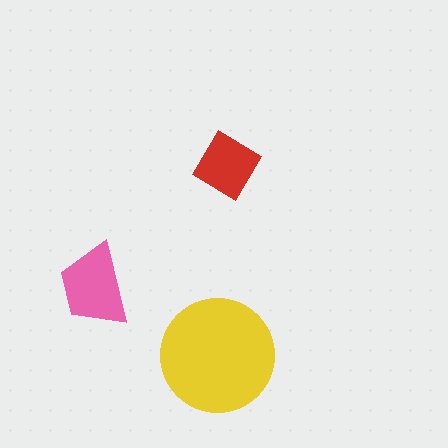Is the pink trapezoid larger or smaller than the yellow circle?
Smaller.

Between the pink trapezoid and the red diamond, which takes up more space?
The pink trapezoid.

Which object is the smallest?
The red diamond.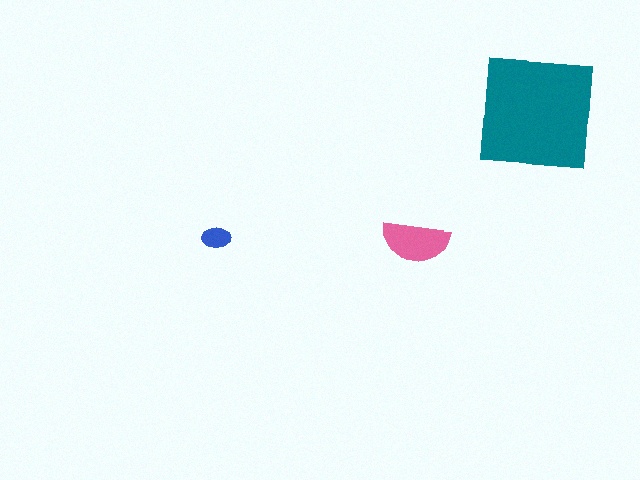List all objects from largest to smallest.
The teal square, the pink semicircle, the blue ellipse.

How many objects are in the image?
There are 3 objects in the image.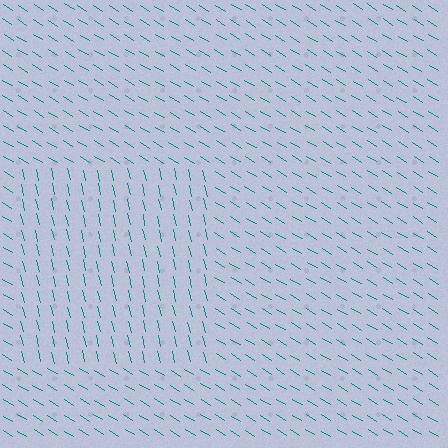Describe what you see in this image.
The image is filled with small teal line segments. A rectangle region in the image has lines oriented differently from the surrounding lines, creating a visible texture boundary.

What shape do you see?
I see a rectangle.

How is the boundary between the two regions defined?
The boundary is defined purely by a change in line orientation (approximately 45 degrees difference). All lines are the same color and thickness.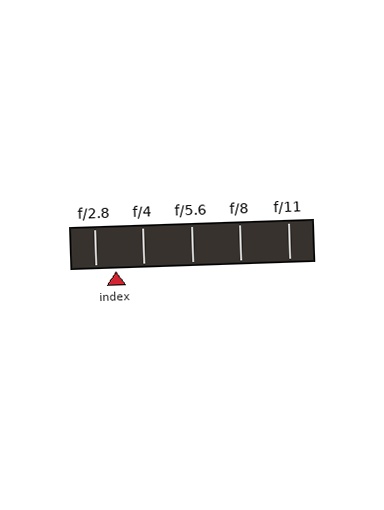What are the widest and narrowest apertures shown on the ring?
The widest aperture shown is f/2.8 and the narrowest is f/11.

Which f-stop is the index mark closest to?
The index mark is closest to f/2.8.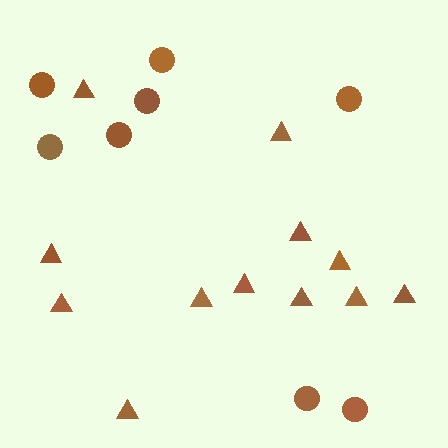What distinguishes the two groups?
There are 2 groups: one group of circles (8) and one group of triangles (12).